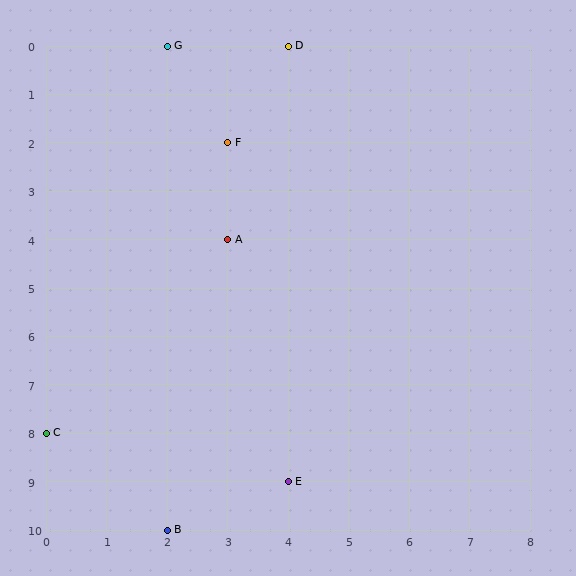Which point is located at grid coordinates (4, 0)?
Point D is at (4, 0).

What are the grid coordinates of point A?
Point A is at grid coordinates (3, 4).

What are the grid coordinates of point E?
Point E is at grid coordinates (4, 9).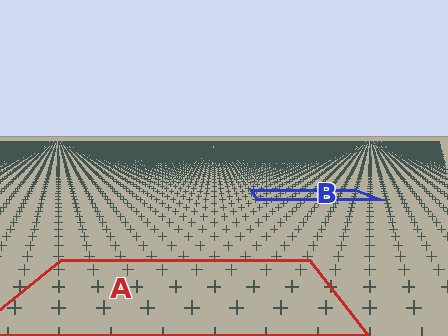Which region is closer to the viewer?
Region A is closer. The texture elements there are larger and more spread out.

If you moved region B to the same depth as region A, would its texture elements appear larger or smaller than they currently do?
They would appear larger. At a closer depth, the same texture elements are projected at a bigger on-screen size.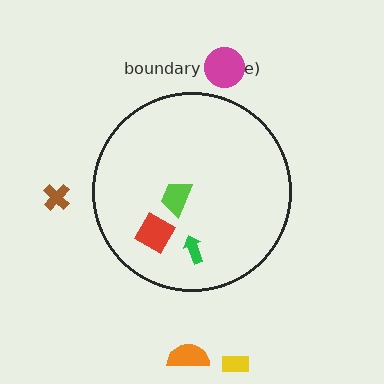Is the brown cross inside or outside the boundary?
Outside.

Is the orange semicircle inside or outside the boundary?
Outside.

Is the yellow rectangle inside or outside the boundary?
Outside.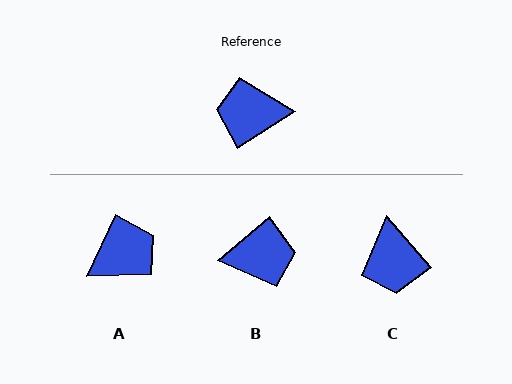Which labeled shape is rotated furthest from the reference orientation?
B, about 173 degrees away.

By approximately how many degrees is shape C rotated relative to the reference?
Approximately 98 degrees counter-clockwise.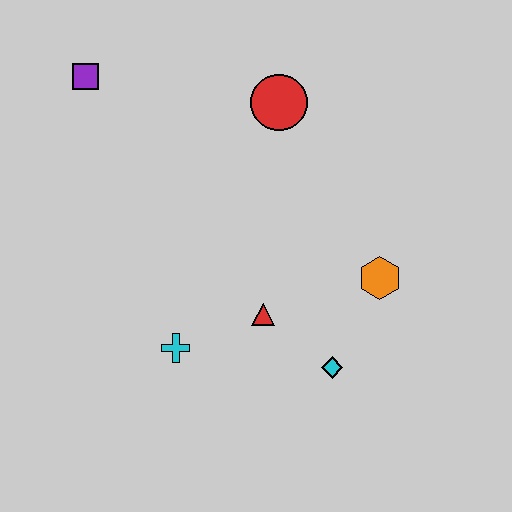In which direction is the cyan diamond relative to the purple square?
The cyan diamond is below the purple square.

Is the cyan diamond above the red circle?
No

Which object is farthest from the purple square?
The cyan diamond is farthest from the purple square.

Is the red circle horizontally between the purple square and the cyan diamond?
Yes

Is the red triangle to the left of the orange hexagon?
Yes